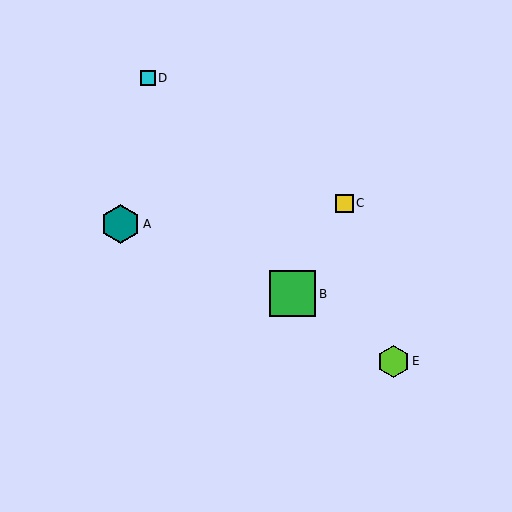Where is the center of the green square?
The center of the green square is at (293, 294).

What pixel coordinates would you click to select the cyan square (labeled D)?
Click at (148, 78) to select the cyan square D.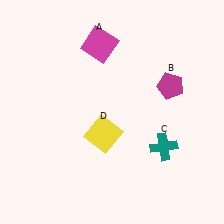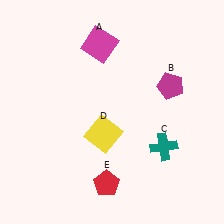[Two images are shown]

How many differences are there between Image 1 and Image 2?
There is 1 difference between the two images.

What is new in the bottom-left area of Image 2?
A red pentagon (E) was added in the bottom-left area of Image 2.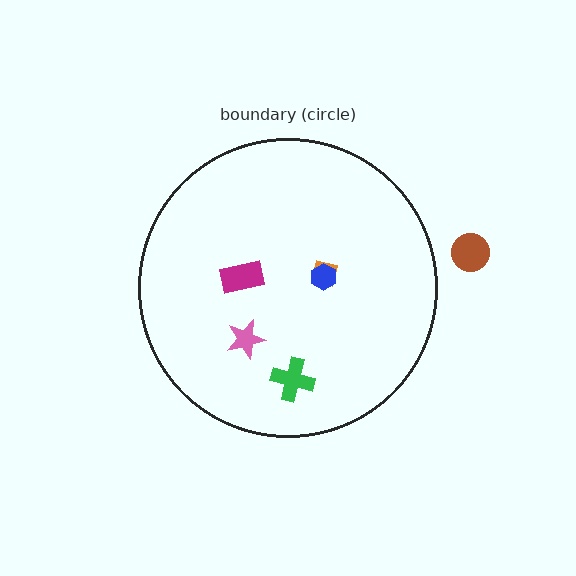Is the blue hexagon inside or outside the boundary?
Inside.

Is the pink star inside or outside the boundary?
Inside.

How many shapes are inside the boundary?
5 inside, 1 outside.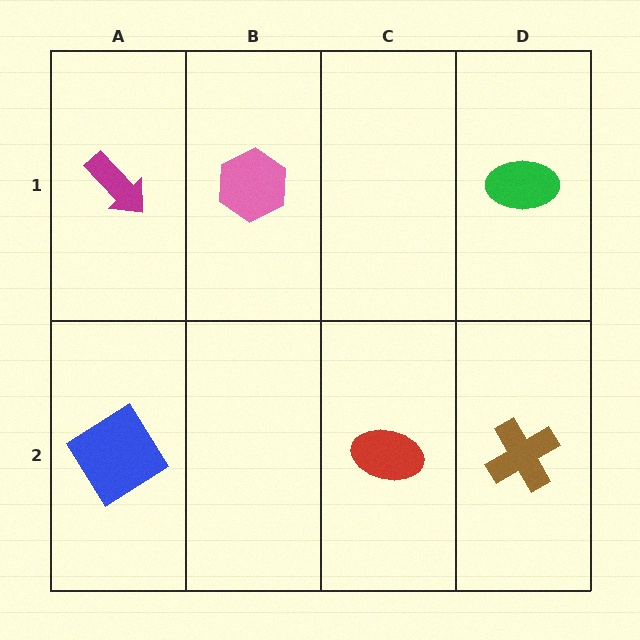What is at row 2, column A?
A blue diamond.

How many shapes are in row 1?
3 shapes.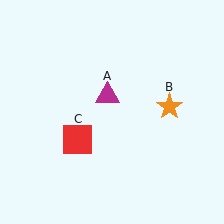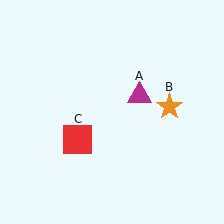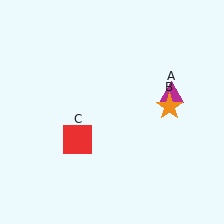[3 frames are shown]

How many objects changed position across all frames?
1 object changed position: magenta triangle (object A).